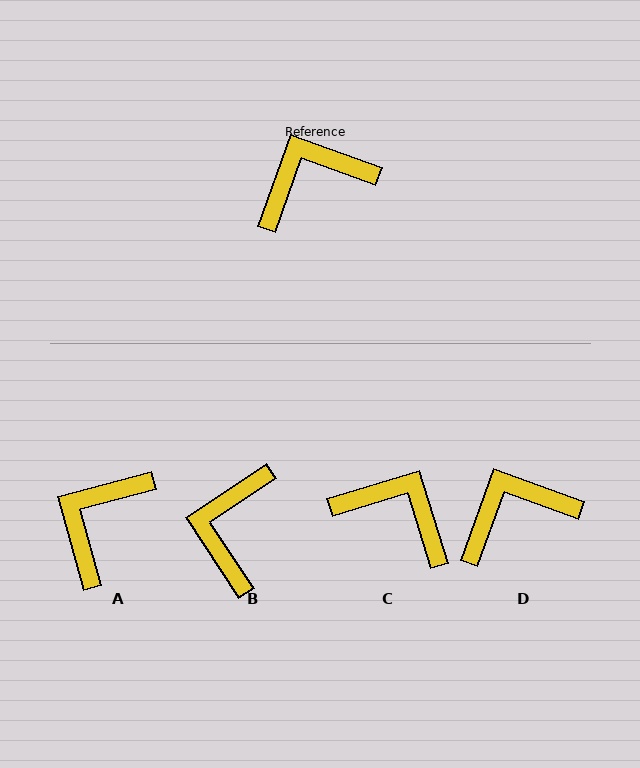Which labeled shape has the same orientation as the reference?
D.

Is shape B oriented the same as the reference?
No, it is off by about 53 degrees.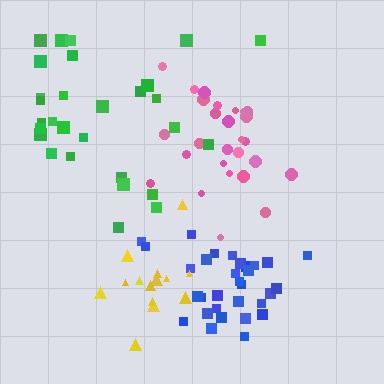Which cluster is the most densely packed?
Blue.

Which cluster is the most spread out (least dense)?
Green.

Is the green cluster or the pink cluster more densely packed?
Pink.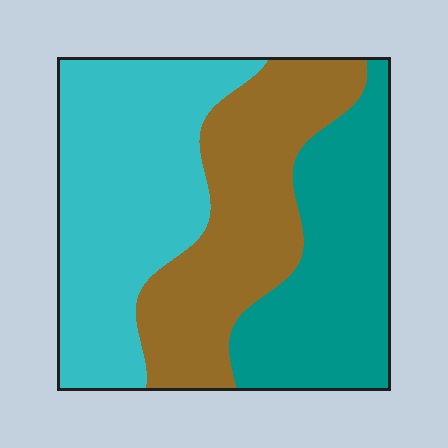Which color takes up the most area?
Cyan, at roughly 40%.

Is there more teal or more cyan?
Cyan.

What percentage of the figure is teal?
Teal covers around 30% of the figure.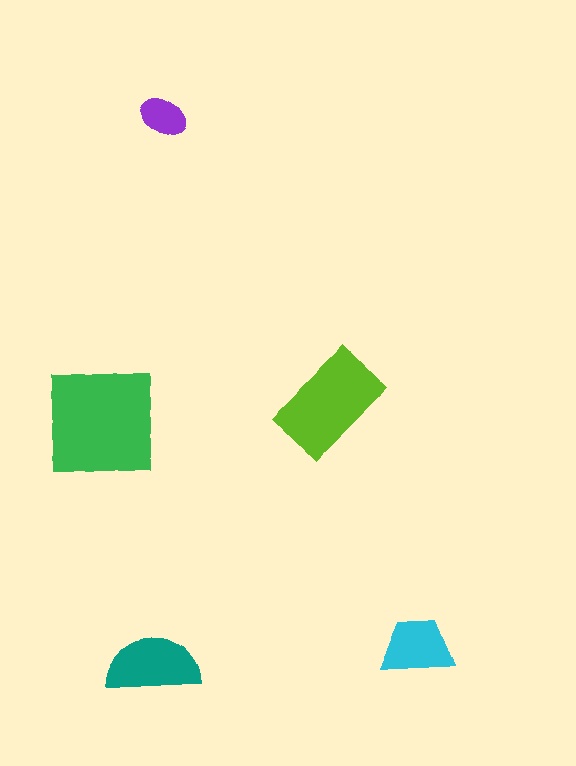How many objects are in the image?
There are 5 objects in the image.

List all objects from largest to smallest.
The green square, the lime rectangle, the teal semicircle, the cyan trapezoid, the purple ellipse.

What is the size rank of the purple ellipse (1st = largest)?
5th.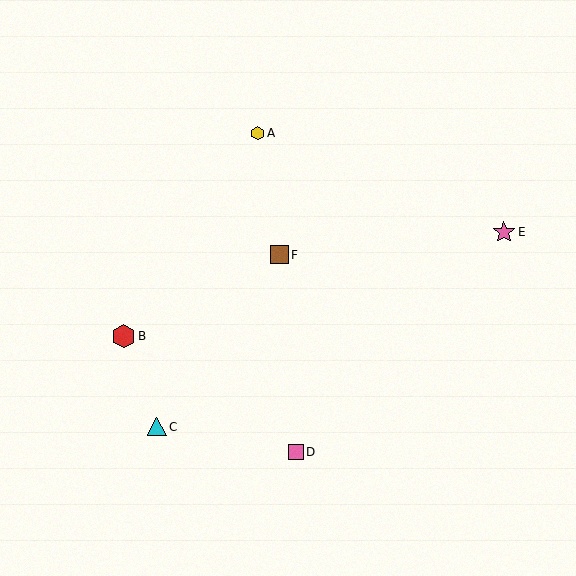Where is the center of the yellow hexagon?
The center of the yellow hexagon is at (258, 133).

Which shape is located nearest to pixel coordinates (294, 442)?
The pink square (labeled D) at (296, 452) is nearest to that location.